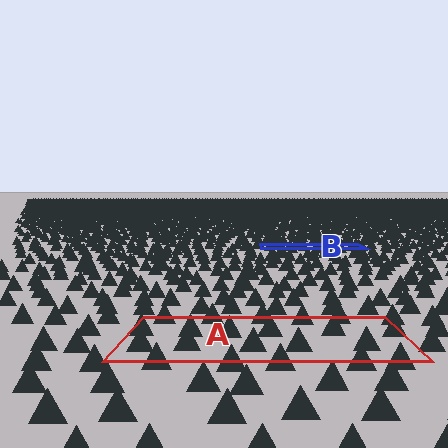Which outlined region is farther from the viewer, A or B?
Region B is farther from the viewer — the texture elements inside it appear smaller and more densely packed.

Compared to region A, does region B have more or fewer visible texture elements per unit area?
Region B has more texture elements per unit area — they are packed more densely because it is farther away.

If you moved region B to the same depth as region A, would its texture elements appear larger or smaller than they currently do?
They would appear larger. At a closer depth, the same texture elements are projected at a bigger on-screen size.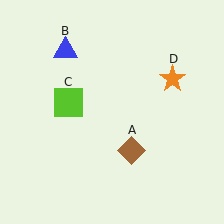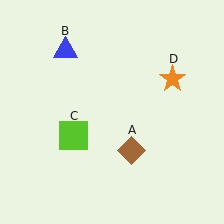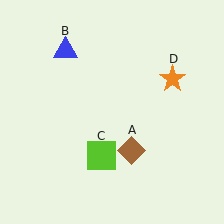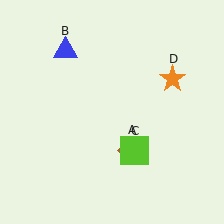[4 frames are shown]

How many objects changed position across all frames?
1 object changed position: lime square (object C).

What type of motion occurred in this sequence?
The lime square (object C) rotated counterclockwise around the center of the scene.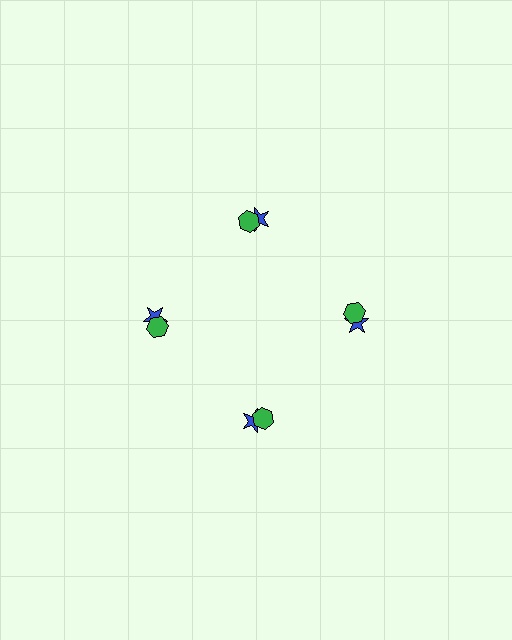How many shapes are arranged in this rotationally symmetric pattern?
There are 8 shapes, arranged in 4 groups of 2.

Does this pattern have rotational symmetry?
Yes, this pattern has 4-fold rotational symmetry. It looks the same after rotating 90 degrees around the center.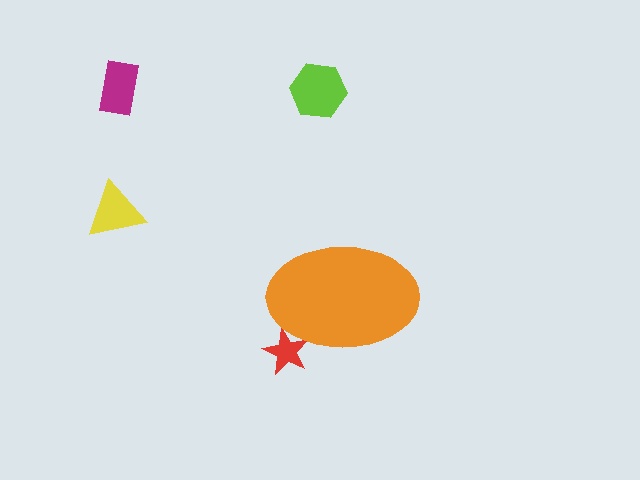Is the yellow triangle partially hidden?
No, the yellow triangle is fully visible.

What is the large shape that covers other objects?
An orange ellipse.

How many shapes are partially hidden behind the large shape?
1 shape is partially hidden.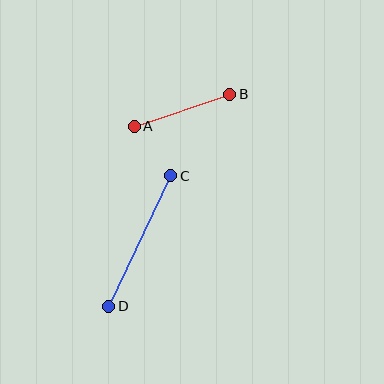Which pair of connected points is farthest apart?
Points C and D are farthest apart.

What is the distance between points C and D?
The distance is approximately 145 pixels.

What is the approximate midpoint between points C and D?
The midpoint is at approximately (140, 241) pixels.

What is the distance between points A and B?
The distance is approximately 100 pixels.